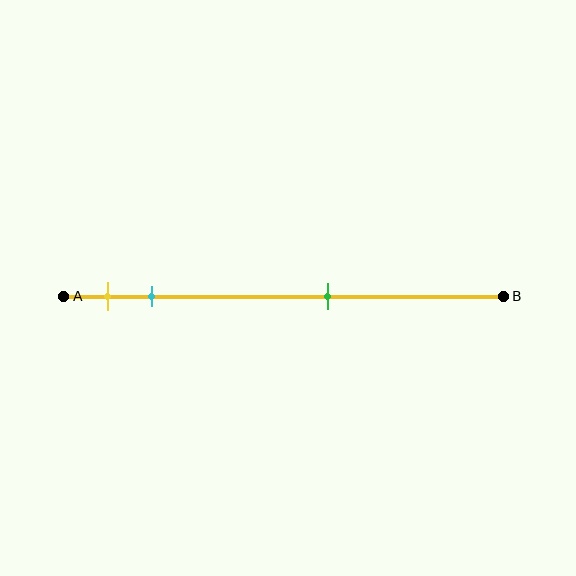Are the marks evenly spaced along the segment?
No, the marks are not evenly spaced.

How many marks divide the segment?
There are 3 marks dividing the segment.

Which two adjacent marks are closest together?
The yellow and cyan marks are the closest adjacent pair.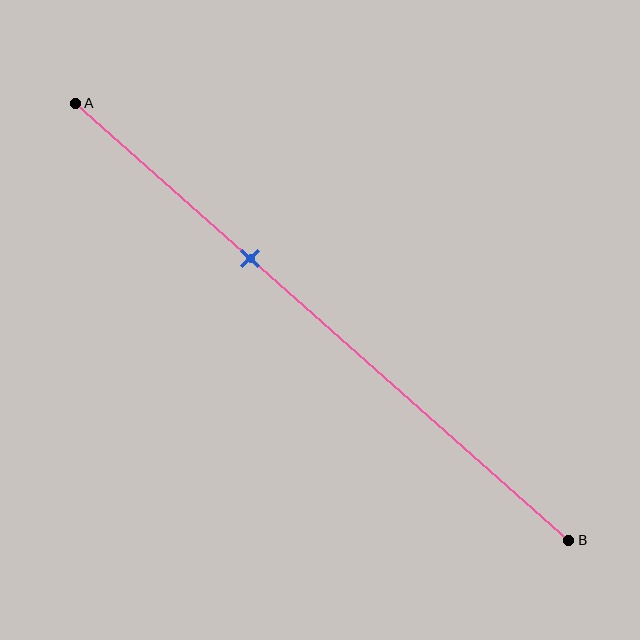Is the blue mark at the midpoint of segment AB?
No, the mark is at about 35% from A, not at the 50% midpoint.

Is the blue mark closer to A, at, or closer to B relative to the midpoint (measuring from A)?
The blue mark is closer to point A than the midpoint of segment AB.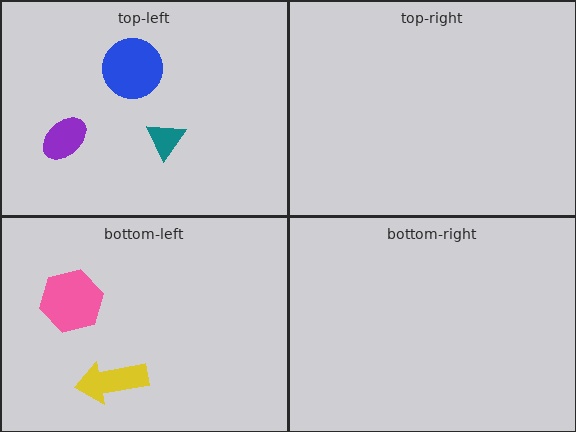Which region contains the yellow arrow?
The bottom-left region.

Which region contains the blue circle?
The top-left region.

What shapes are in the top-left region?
The teal triangle, the blue circle, the purple ellipse.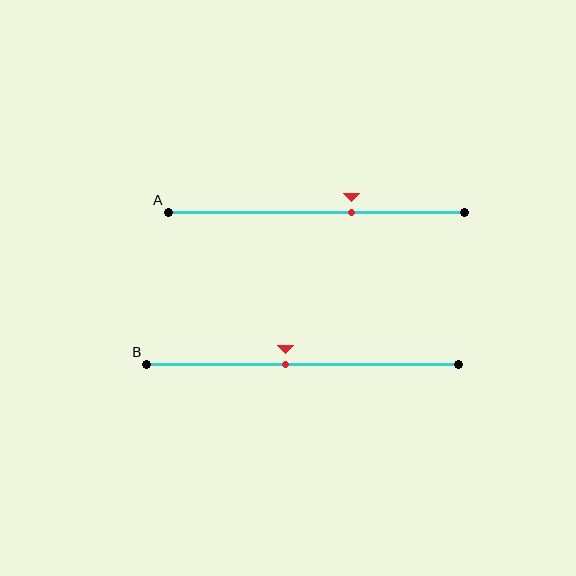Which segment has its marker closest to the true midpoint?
Segment B has its marker closest to the true midpoint.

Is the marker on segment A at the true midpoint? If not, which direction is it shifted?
No, the marker on segment A is shifted to the right by about 12% of the segment length.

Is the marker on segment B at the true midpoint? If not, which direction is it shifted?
No, the marker on segment B is shifted to the left by about 5% of the segment length.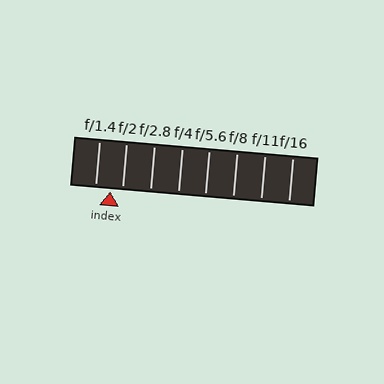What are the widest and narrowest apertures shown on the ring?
The widest aperture shown is f/1.4 and the narrowest is f/16.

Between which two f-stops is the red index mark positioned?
The index mark is between f/1.4 and f/2.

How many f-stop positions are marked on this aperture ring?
There are 8 f-stop positions marked.